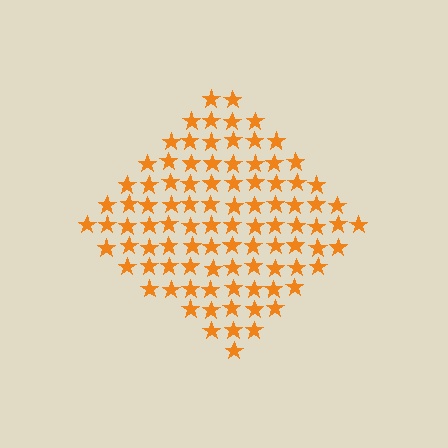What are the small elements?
The small elements are stars.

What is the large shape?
The large shape is a diamond.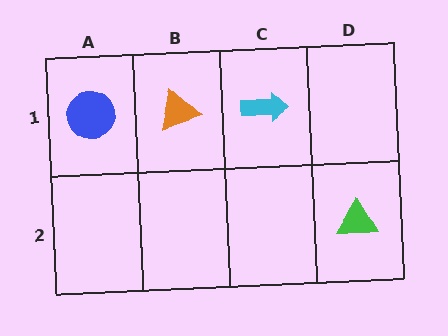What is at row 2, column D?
A green triangle.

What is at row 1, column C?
A cyan arrow.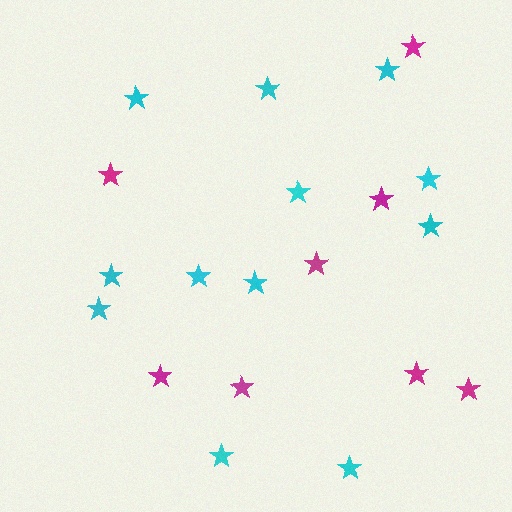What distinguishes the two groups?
There are 2 groups: one group of cyan stars (12) and one group of magenta stars (8).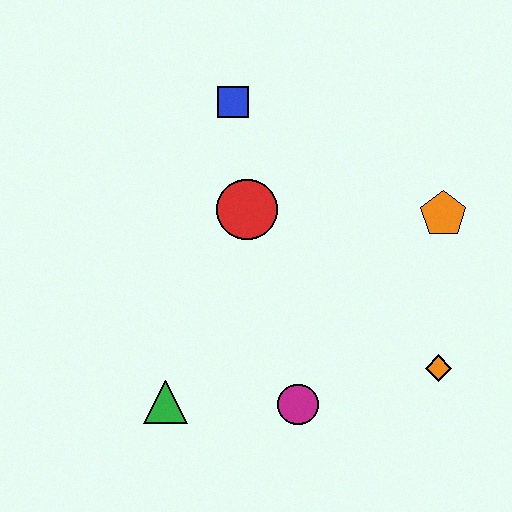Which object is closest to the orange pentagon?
The orange diamond is closest to the orange pentagon.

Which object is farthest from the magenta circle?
The blue square is farthest from the magenta circle.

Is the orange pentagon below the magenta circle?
No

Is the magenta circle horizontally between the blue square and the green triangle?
No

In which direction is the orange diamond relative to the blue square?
The orange diamond is below the blue square.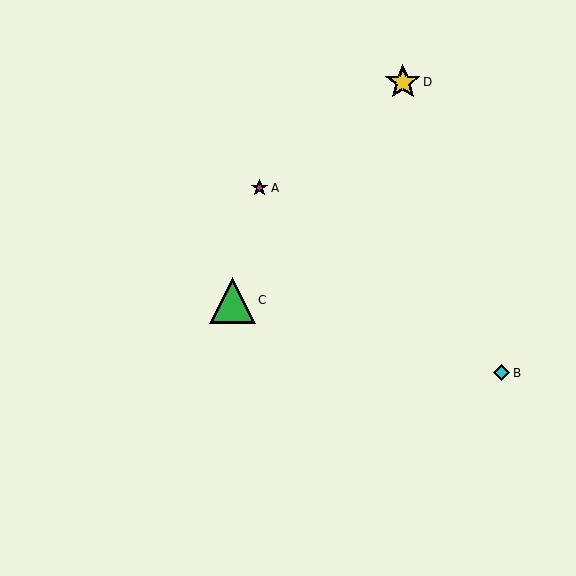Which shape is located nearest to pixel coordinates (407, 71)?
The yellow star (labeled D) at (403, 82) is nearest to that location.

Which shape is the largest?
The green triangle (labeled C) is the largest.